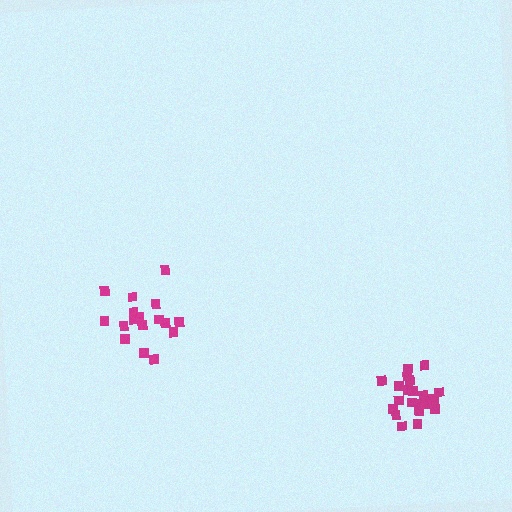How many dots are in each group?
Group 1: 21 dots, Group 2: 17 dots (38 total).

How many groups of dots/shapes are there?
There are 2 groups.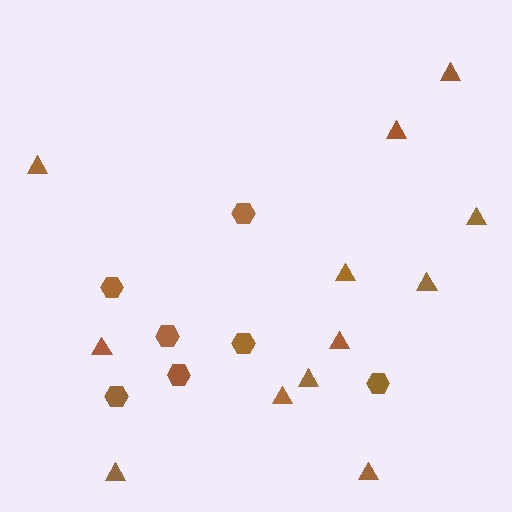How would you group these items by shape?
There are 2 groups: one group of triangles (12) and one group of hexagons (7).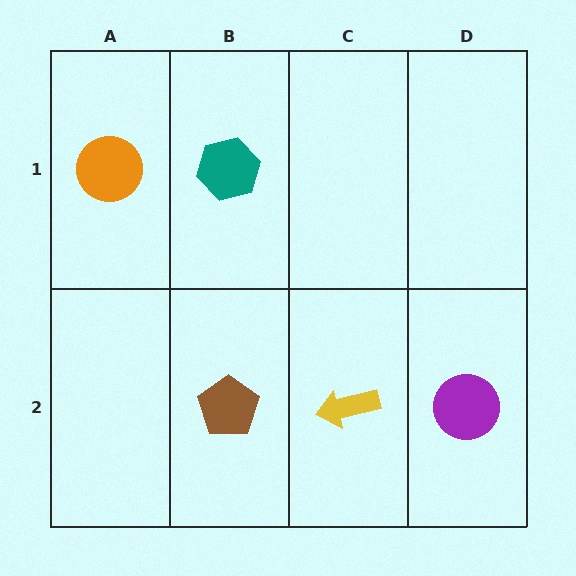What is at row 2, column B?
A brown pentagon.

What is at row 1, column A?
An orange circle.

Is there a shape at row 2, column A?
No, that cell is empty.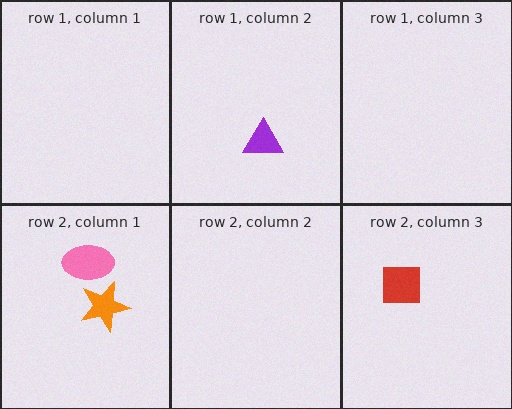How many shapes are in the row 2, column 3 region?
1.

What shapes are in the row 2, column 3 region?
The red square.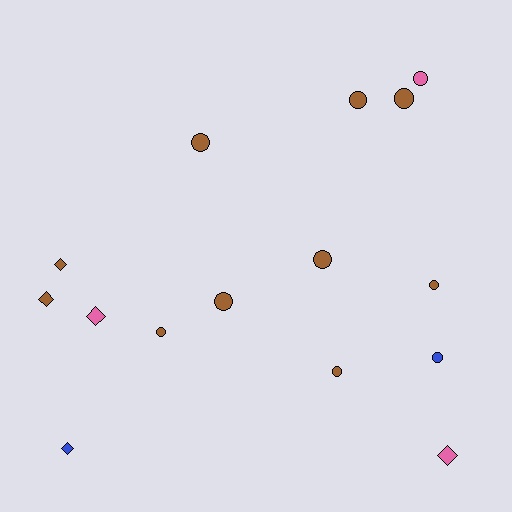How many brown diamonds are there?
There are 2 brown diamonds.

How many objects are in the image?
There are 15 objects.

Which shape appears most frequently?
Circle, with 10 objects.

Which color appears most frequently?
Brown, with 10 objects.